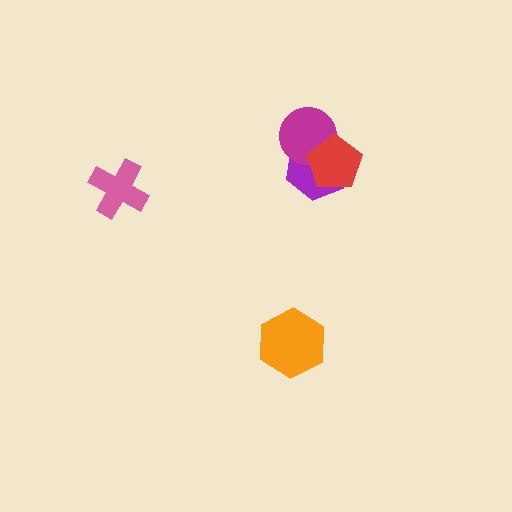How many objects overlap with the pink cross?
0 objects overlap with the pink cross.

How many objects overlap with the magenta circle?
2 objects overlap with the magenta circle.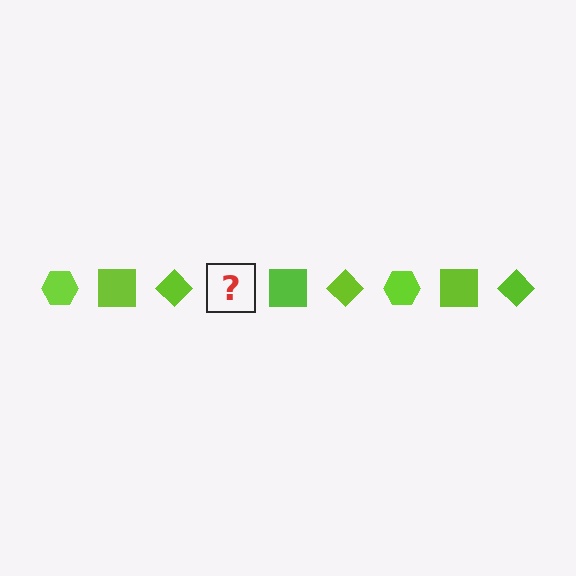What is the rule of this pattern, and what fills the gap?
The rule is that the pattern cycles through hexagon, square, diamond shapes in lime. The gap should be filled with a lime hexagon.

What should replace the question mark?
The question mark should be replaced with a lime hexagon.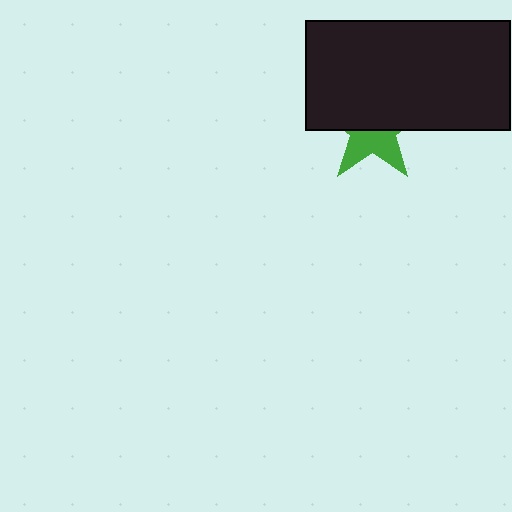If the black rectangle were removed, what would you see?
You would see the complete green star.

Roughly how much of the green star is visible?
A small part of it is visible (roughly 42%).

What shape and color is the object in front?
The object in front is a black rectangle.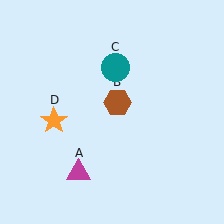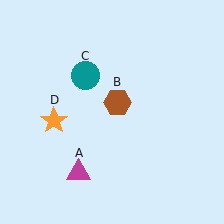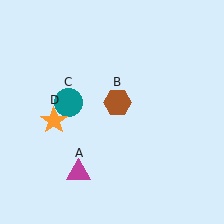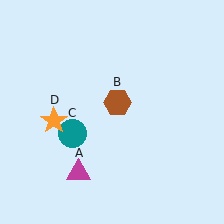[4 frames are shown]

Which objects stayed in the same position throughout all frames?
Magenta triangle (object A) and brown hexagon (object B) and orange star (object D) remained stationary.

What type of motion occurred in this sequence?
The teal circle (object C) rotated counterclockwise around the center of the scene.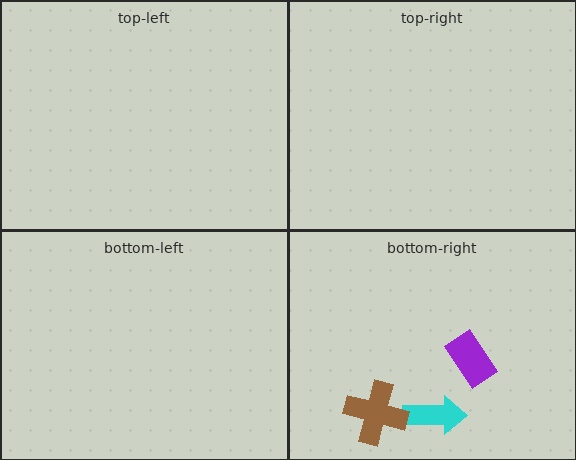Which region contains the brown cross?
The bottom-right region.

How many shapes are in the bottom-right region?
3.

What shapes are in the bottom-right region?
The cyan arrow, the purple rectangle, the brown cross.